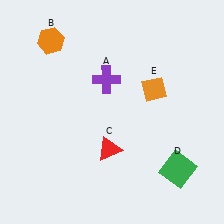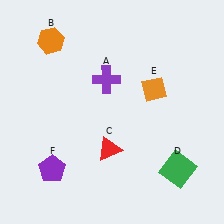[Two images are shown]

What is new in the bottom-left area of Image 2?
A purple pentagon (F) was added in the bottom-left area of Image 2.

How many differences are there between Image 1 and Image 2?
There is 1 difference between the two images.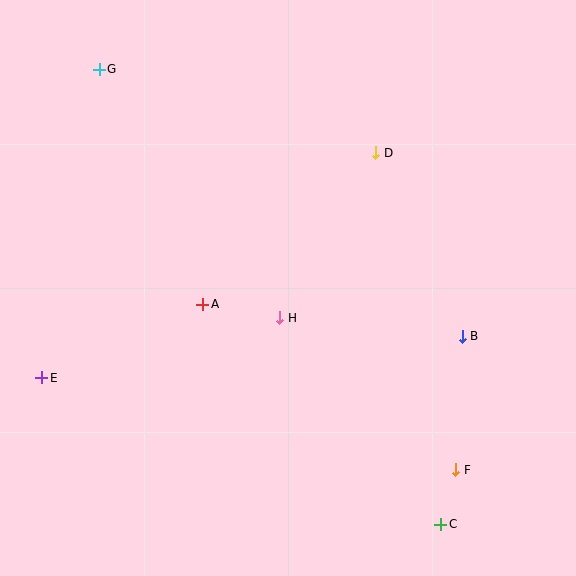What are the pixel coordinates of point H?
Point H is at (280, 318).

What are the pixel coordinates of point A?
Point A is at (203, 304).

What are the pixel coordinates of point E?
Point E is at (42, 378).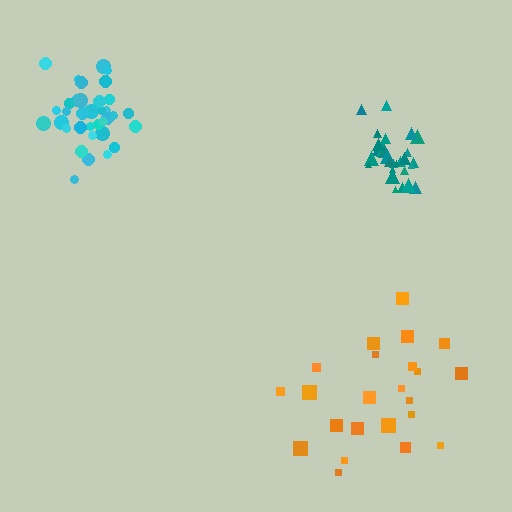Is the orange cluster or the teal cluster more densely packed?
Teal.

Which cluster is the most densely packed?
Teal.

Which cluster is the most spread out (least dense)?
Orange.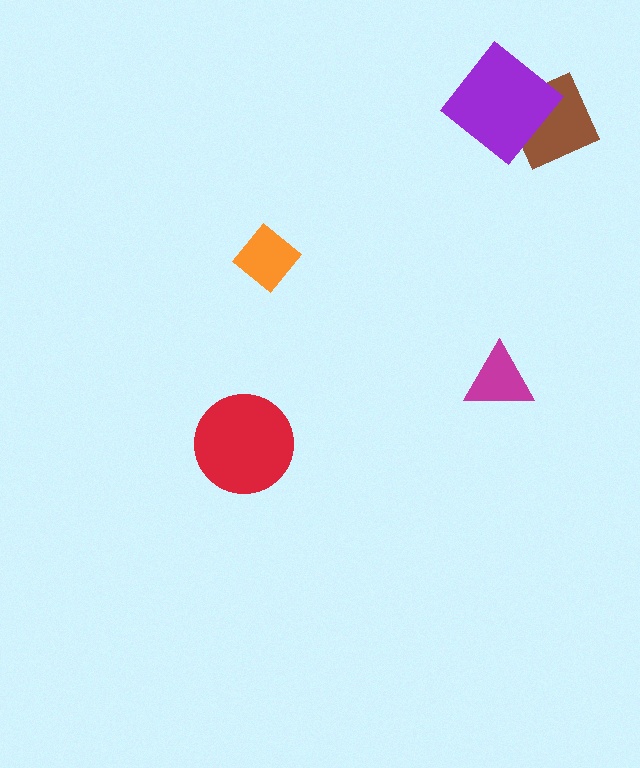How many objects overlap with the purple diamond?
1 object overlaps with the purple diamond.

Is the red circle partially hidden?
No, no other shape covers it.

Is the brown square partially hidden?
Yes, it is partially covered by another shape.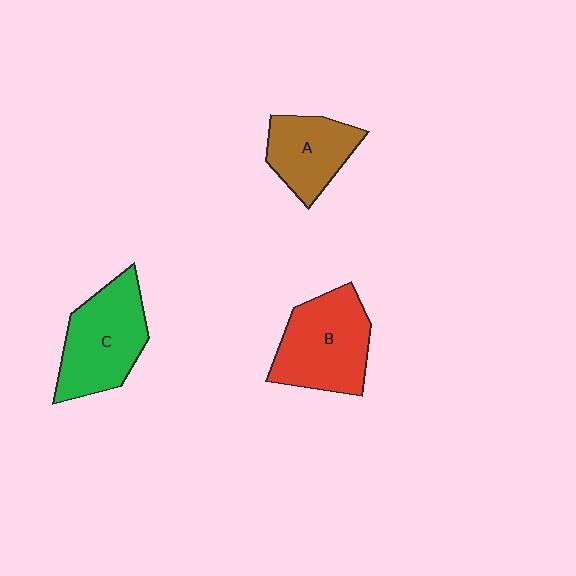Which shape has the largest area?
Shape B (red).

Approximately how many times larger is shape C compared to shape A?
Approximately 1.4 times.